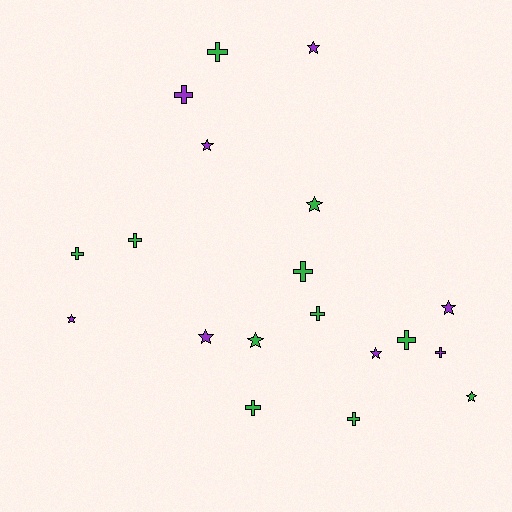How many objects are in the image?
There are 19 objects.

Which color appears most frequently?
Green, with 11 objects.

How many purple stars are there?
There are 6 purple stars.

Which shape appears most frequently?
Cross, with 10 objects.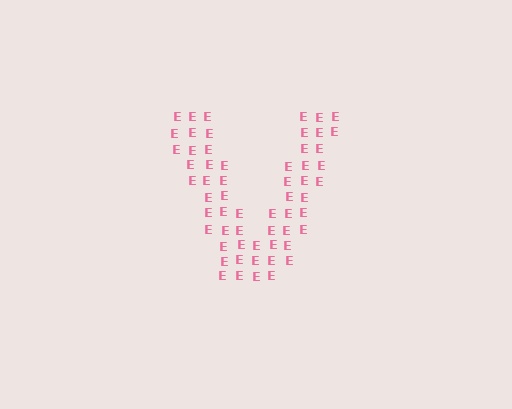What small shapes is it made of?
It is made of small letter E's.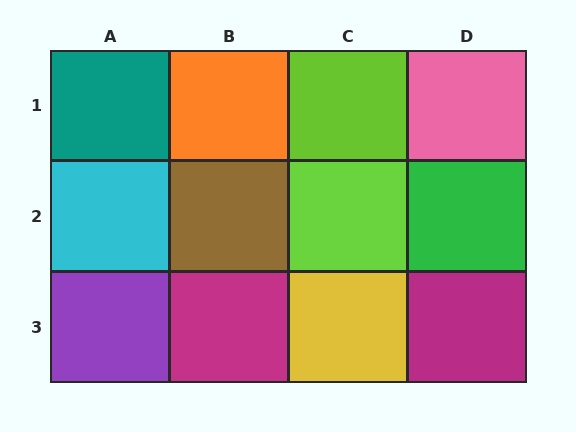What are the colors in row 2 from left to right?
Cyan, brown, lime, green.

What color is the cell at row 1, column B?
Orange.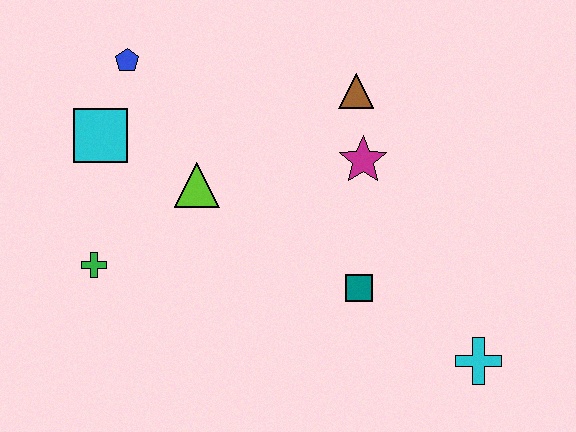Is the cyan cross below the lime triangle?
Yes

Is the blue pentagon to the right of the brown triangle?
No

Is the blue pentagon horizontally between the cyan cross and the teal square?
No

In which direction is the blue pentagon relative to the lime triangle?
The blue pentagon is above the lime triangle.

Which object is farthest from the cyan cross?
The blue pentagon is farthest from the cyan cross.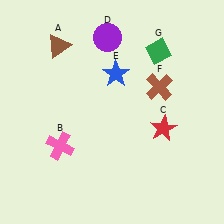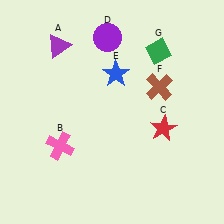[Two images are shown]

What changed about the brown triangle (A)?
In Image 1, A is brown. In Image 2, it changed to purple.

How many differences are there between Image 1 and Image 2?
There is 1 difference between the two images.